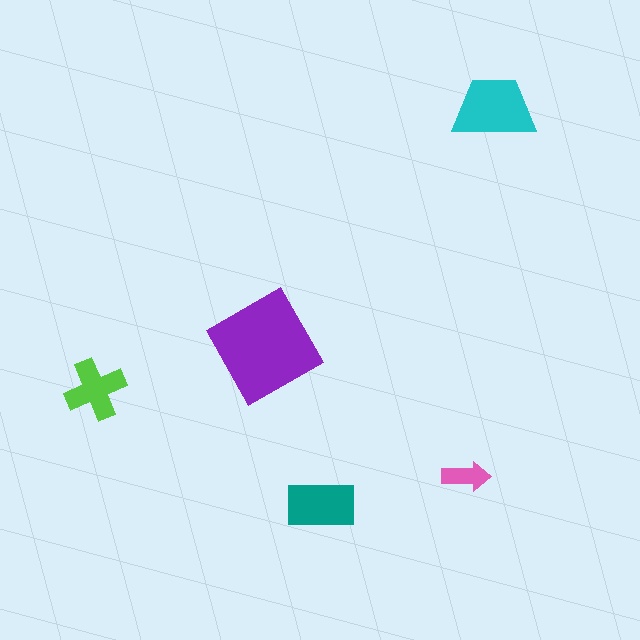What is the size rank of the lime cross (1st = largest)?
4th.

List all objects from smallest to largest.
The pink arrow, the lime cross, the teal rectangle, the cyan trapezoid, the purple square.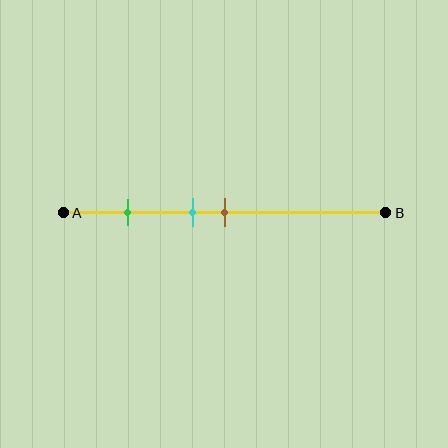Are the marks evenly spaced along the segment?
No, the marks are not evenly spaced.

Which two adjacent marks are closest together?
The cyan and brown marks are the closest adjacent pair.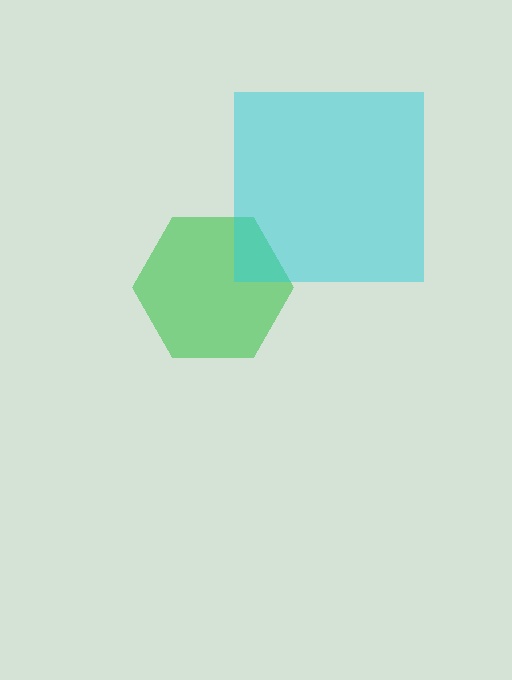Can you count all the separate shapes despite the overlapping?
Yes, there are 2 separate shapes.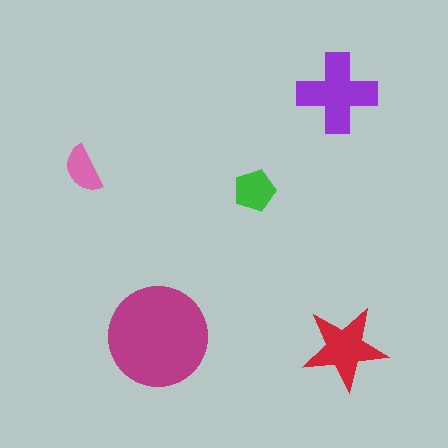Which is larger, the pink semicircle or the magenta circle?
The magenta circle.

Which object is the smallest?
The pink semicircle.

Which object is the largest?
The magenta circle.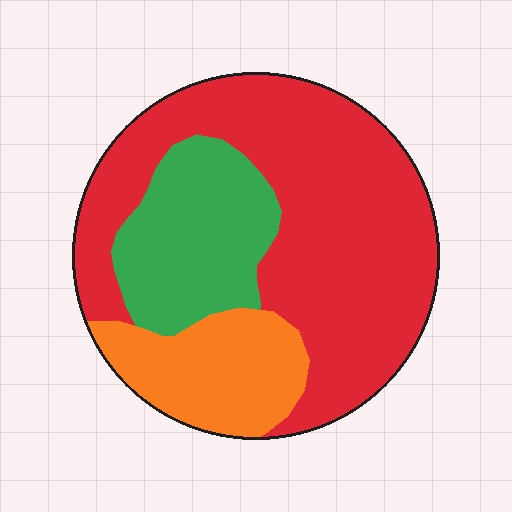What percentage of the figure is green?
Green takes up about one fifth (1/5) of the figure.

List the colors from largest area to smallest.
From largest to smallest: red, green, orange.